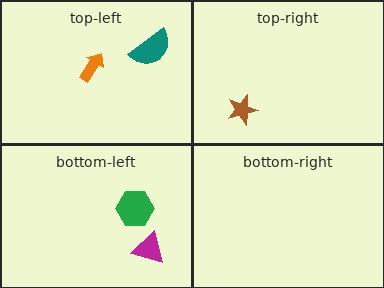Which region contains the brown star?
The top-right region.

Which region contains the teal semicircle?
The top-left region.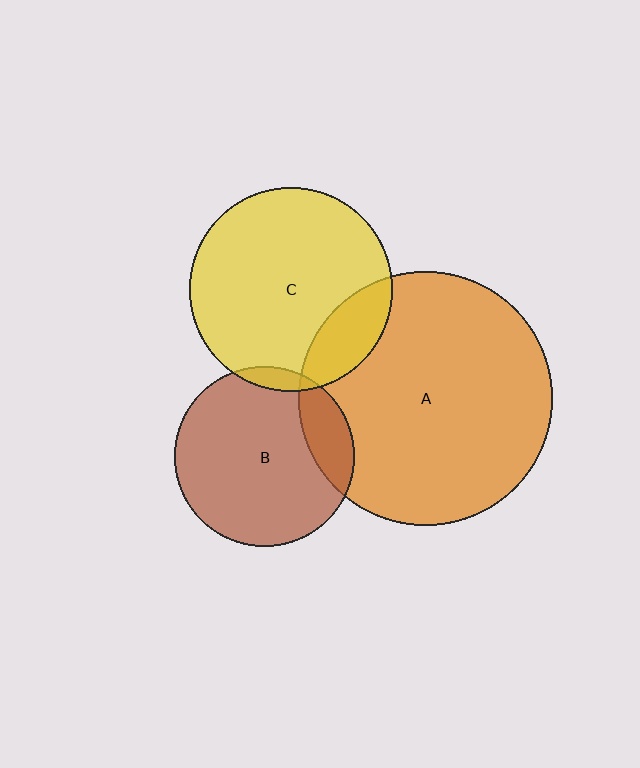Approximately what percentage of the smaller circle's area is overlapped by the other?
Approximately 15%.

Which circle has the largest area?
Circle A (orange).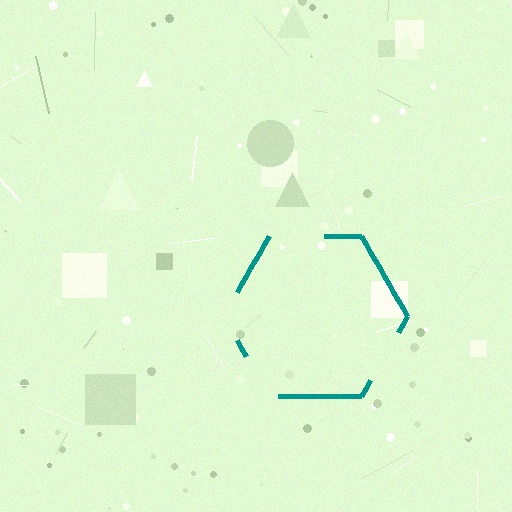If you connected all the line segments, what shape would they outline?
They would outline a hexagon.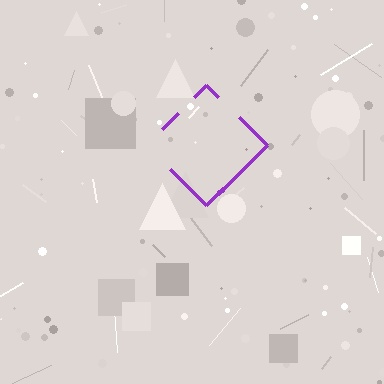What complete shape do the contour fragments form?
The contour fragments form a diamond.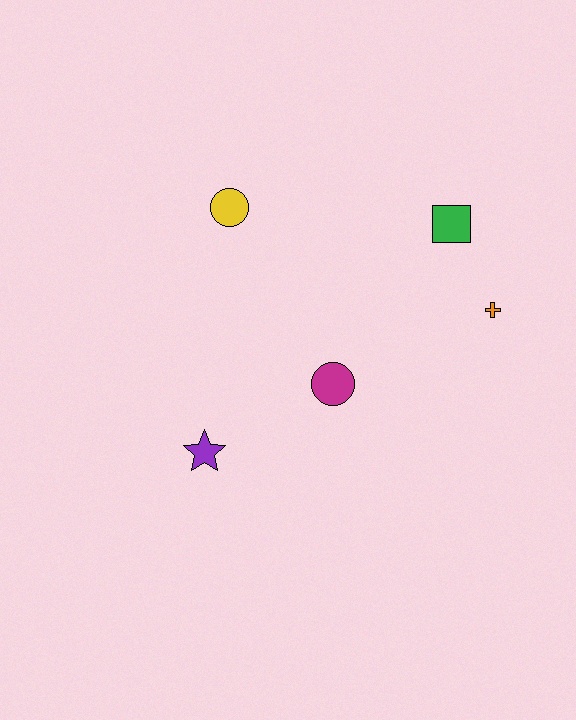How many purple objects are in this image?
There is 1 purple object.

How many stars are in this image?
There is 1 star.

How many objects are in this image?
There are 5 objects.